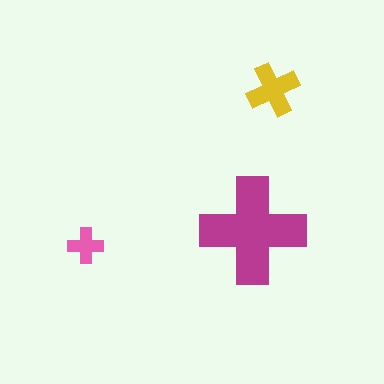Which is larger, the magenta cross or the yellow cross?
The magenta one.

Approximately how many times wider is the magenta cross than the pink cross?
About 3 times wider.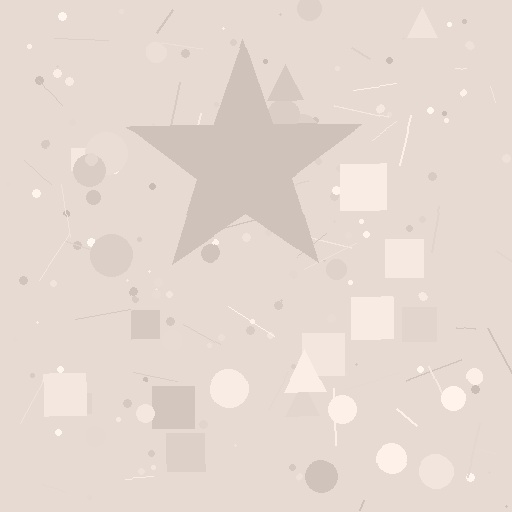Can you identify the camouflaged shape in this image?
The camouflaged shape is a star.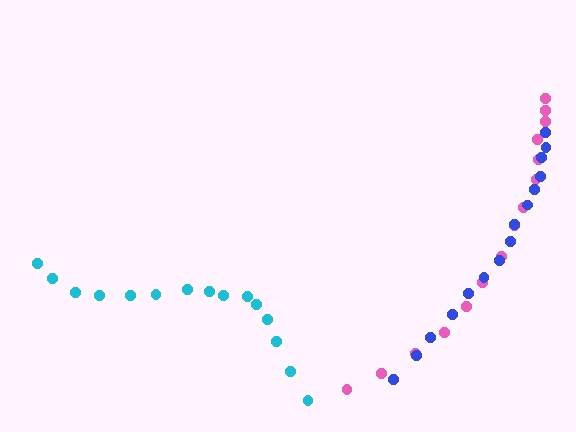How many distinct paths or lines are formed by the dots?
There are 3 distinct paths.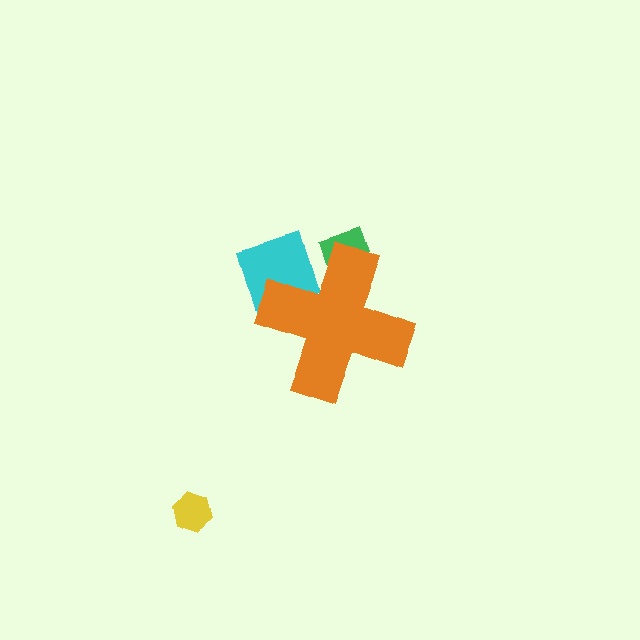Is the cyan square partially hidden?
Yes, the cyan square is partially hidden behind the orange cross.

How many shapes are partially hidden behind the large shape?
2 shapes are partially hidden.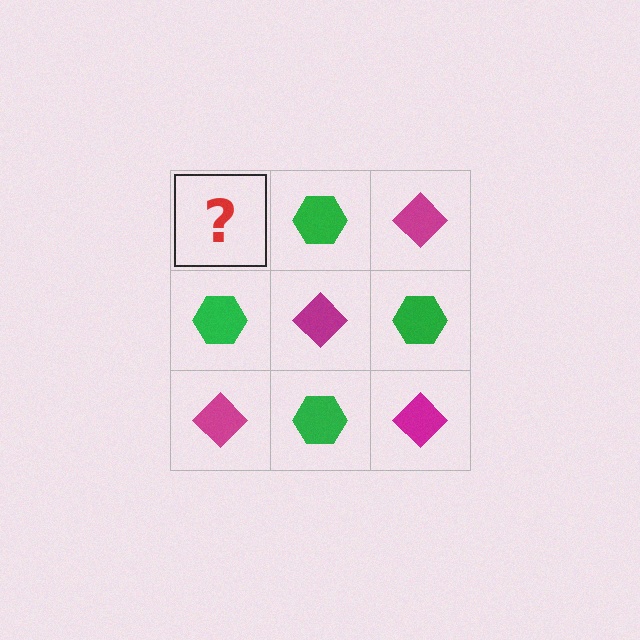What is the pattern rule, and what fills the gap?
The rule is that it alternates magenta diamond and green hexagon in a checkerboard pattern. The gap should be filled with a magenta diamond.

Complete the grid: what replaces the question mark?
The question mark should be replaced with a magenta diamond.